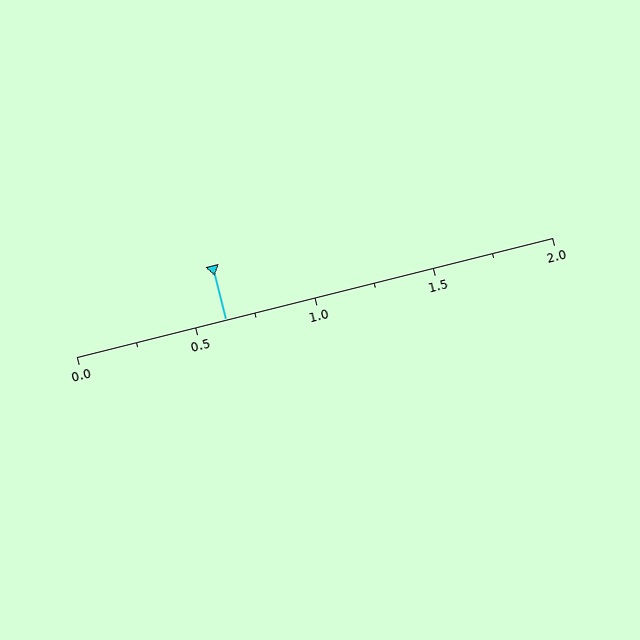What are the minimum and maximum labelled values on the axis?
The axis runs from 0.0 to 2.0.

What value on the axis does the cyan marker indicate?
The marker indicates approximately 0.62.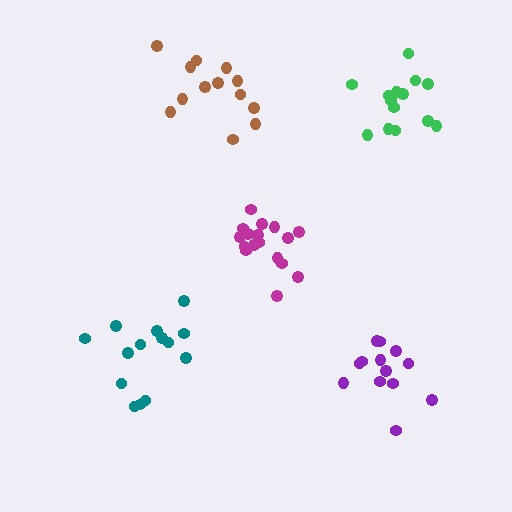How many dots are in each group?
Group 1: 14 dots, Group 2: 17 dots, Group 3: 13 dots, Group 4: 13 dots, Group 5: 14 dots (71 total).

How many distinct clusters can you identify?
There are 5 distinct clusters.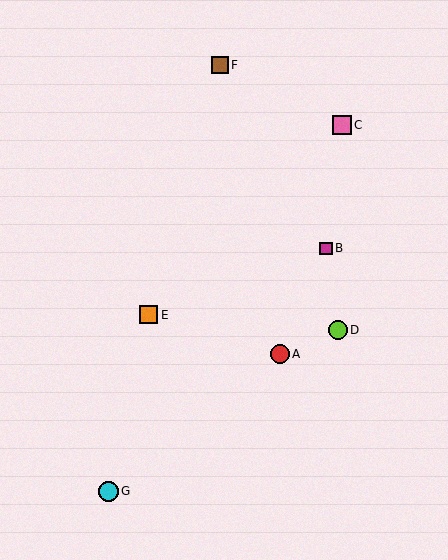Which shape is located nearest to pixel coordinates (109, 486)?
The cyan circle (labeled G) at (108, 491) is nearest to that location.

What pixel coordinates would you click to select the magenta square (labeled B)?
Click at (326, 248) to select the magenta square B.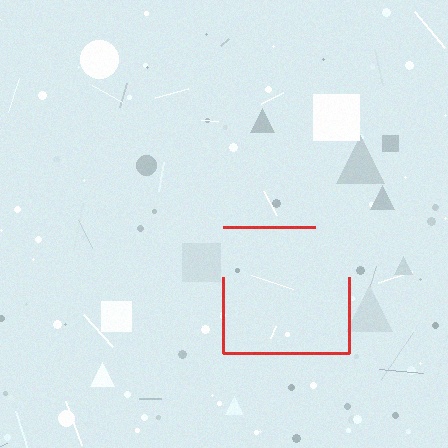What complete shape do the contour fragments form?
The contour fragments form a square.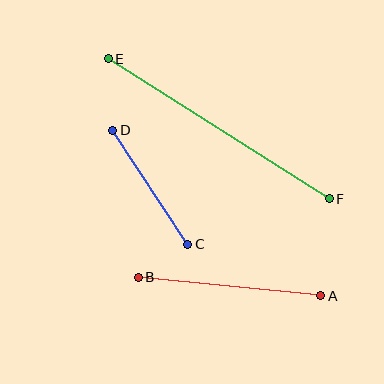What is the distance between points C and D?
The distance is approximately 136 pixels.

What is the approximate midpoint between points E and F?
The midpoint is at approximately (219, 129) pixels.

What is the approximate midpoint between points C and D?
The midpoint is at approximately (150, 187) pixels.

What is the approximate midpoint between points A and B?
The midpoint is at approximately (230, 287) pixels.